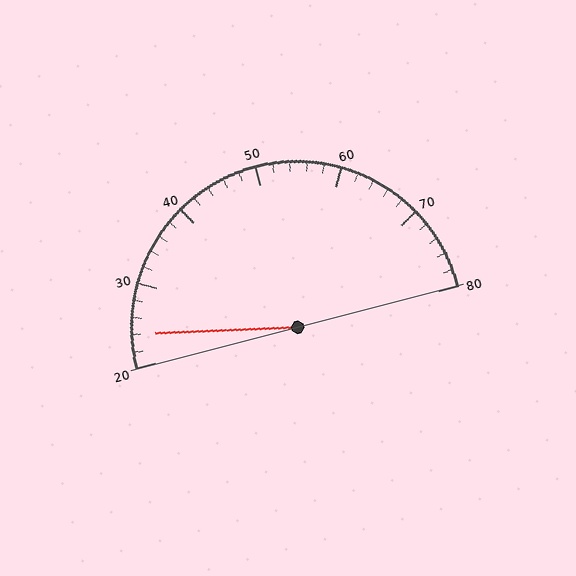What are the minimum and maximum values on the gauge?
The gauge ranges from 20 to 80.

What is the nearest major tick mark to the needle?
The nearest major tick mark is 20.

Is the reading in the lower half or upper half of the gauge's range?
The reading is in the lower half of the range (20 to 80).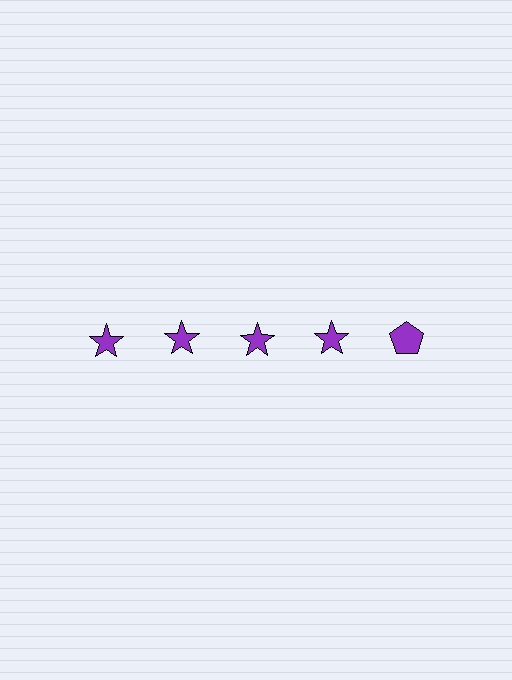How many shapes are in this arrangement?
There are 5 shapes arranged in a grid pattern.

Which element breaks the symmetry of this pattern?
The purple pentagon in the top row, rightmost column breaks the symmetry. All other shapes are purple stars.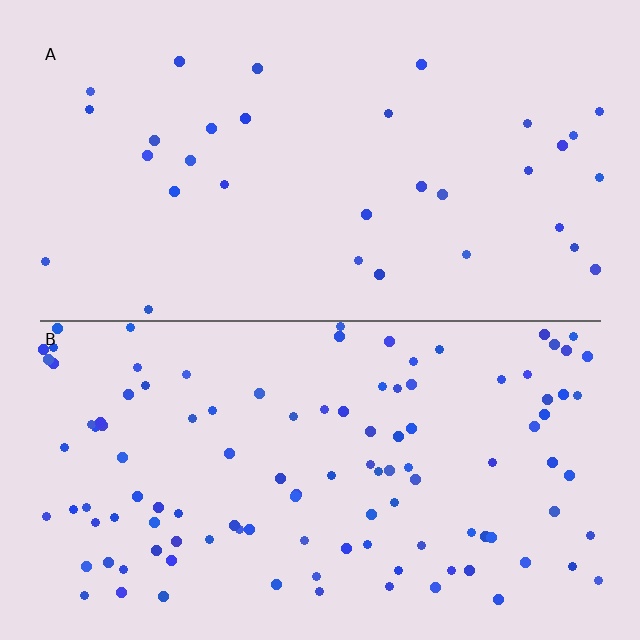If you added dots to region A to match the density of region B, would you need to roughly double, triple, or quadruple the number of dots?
Approximately triple.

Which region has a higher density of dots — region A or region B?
B (the bottom).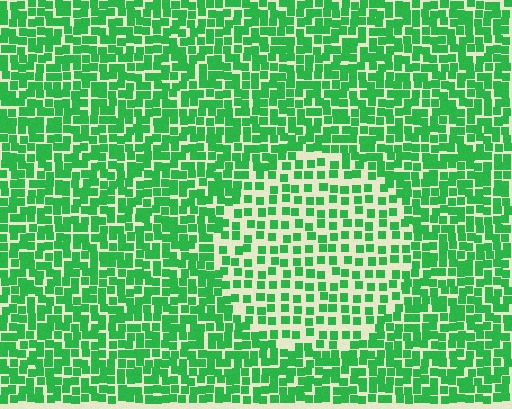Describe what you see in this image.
The image contains small green elements arranged at two different densities. A circle-shaped region is visible where the elements are less densely packed than the surrounding area.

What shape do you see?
I see a circle.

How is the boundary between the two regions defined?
The boundary is defined by a change in element density (approximately 1.8x ratio). All elements are the same color, size, and shape.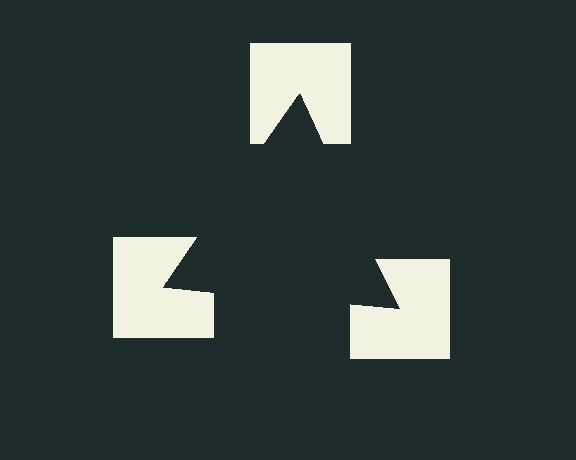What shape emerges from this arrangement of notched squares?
An illusory triangle — its edges are inferred from the aligned wedge cuts in the notched squares, not physically drawn.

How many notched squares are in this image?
There are 3 — one at each vertex of the illusory triangle.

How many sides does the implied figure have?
3 sides.